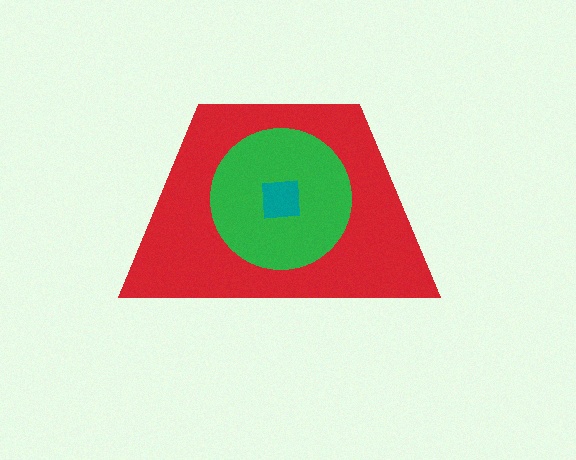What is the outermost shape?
The red trapezoid.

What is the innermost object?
The teal square.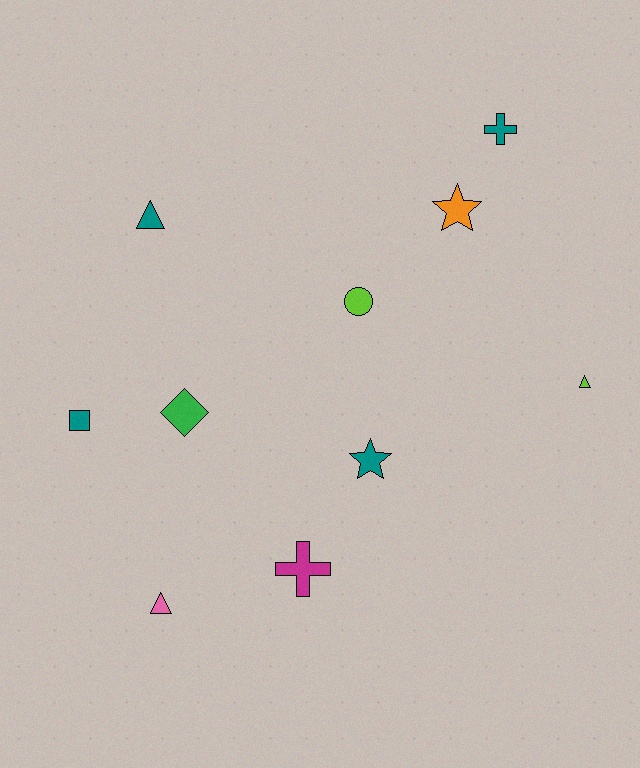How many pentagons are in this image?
There are no pentagons.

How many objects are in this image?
There are 10 objects.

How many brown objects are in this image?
There are no brown objects.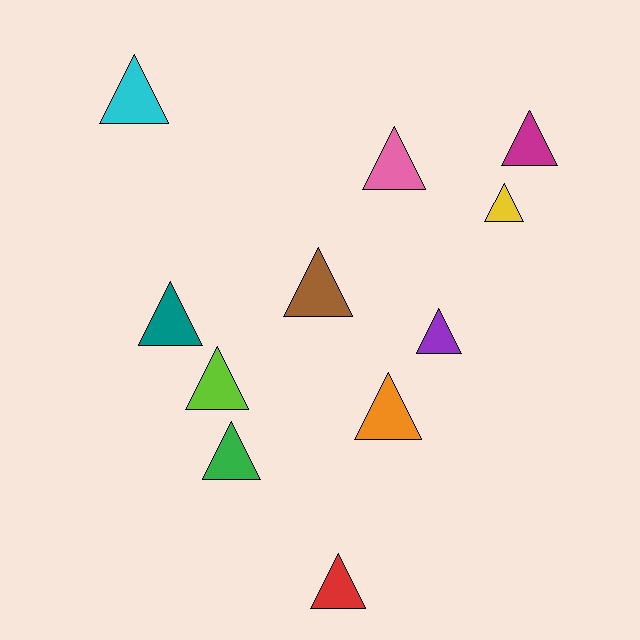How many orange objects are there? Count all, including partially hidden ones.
There is 1 orange object.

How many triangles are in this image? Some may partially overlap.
There are 11 triangles.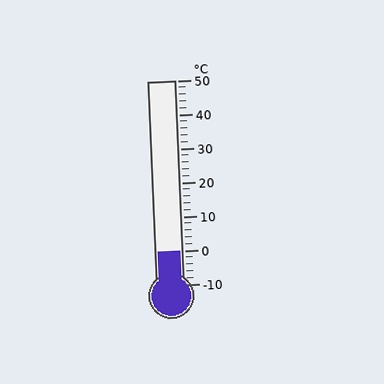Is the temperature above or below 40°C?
The temperature is below 40°C.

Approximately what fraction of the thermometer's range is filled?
The thermometer is filled to approximately 15% of its range.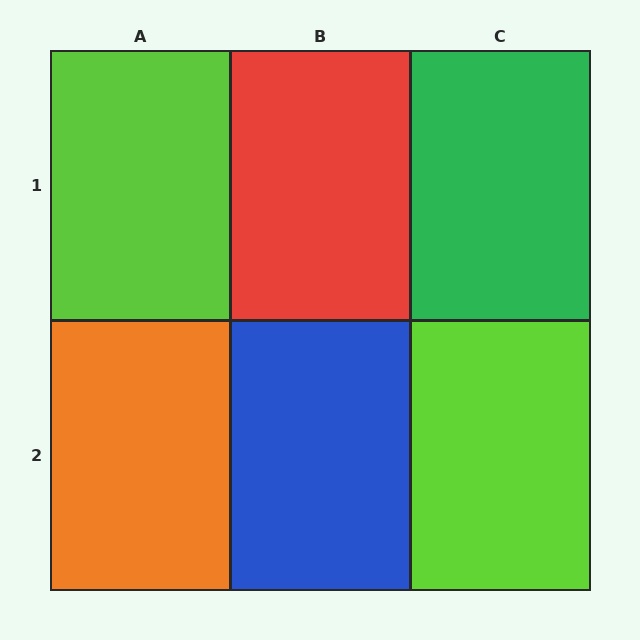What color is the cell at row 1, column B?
Red.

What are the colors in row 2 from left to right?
Orange, blue, lime.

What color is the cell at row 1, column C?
Green.